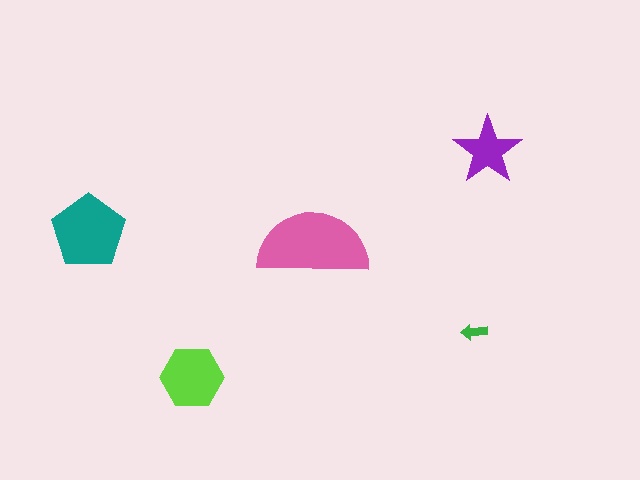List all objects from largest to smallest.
The pink semicircle, the teal pentagon, the lime hexagon, the purple star, the green arrow.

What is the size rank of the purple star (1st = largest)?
4th.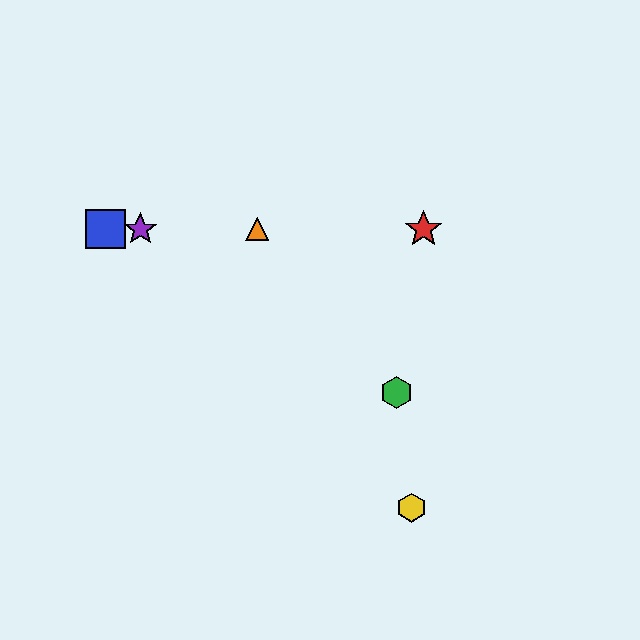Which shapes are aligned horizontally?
The red star, the blue square, the purple star, the orange triangle are aligned horizontally.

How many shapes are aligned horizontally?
4 shapes (the red star, the blue square, the purple star, the orange triangle) are aligned horizontally.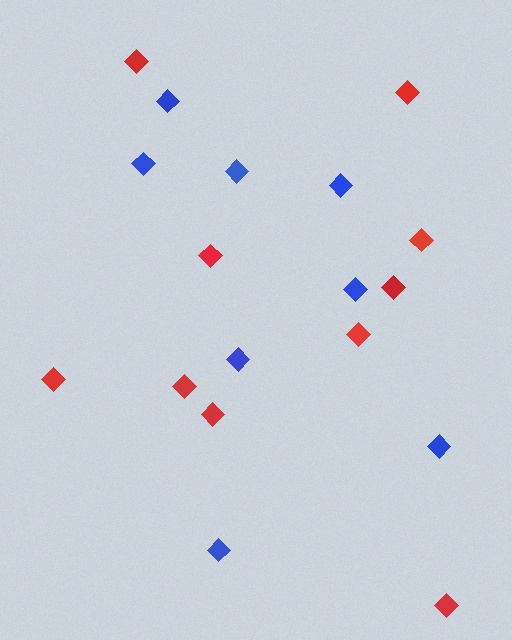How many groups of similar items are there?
There are 2 groups: one group of blue diamonds (8) and one group of red diamonds (10).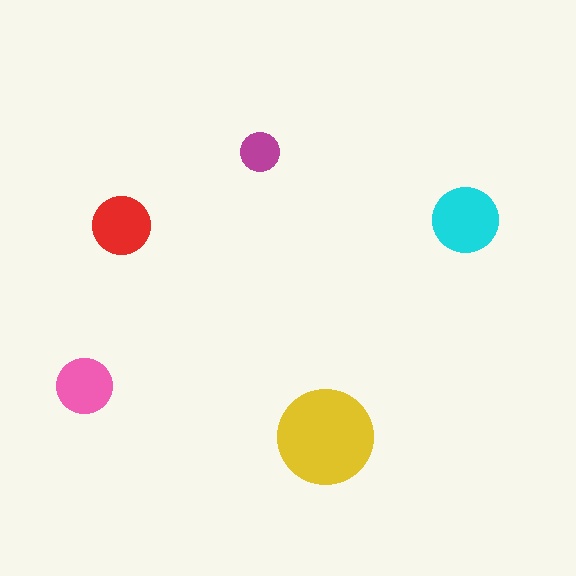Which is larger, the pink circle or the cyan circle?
The cyan one.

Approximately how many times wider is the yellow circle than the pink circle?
About 1.5 times wider.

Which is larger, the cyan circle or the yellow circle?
The yellow one.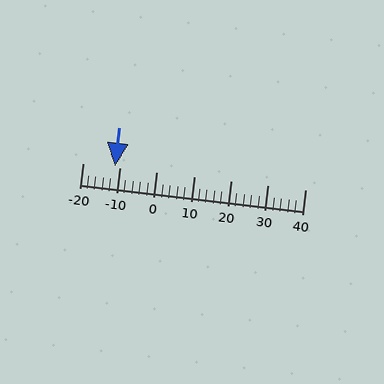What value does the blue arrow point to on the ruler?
The blue arrow points to approximately -11.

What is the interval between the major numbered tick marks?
The major tick marks are spaced 10 units apart.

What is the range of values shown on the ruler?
The ruler shows values from -20 to 40.